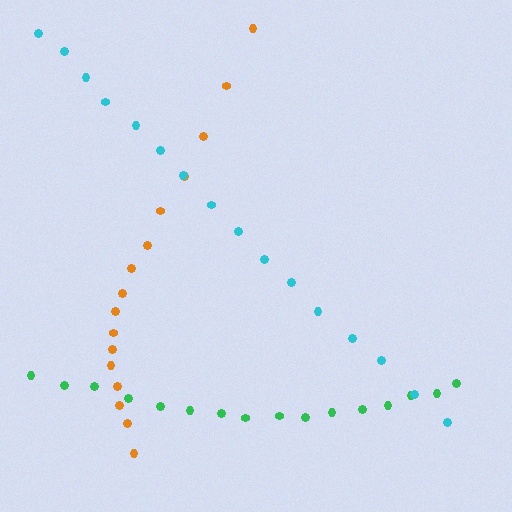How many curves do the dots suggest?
There are 3 distinct paths.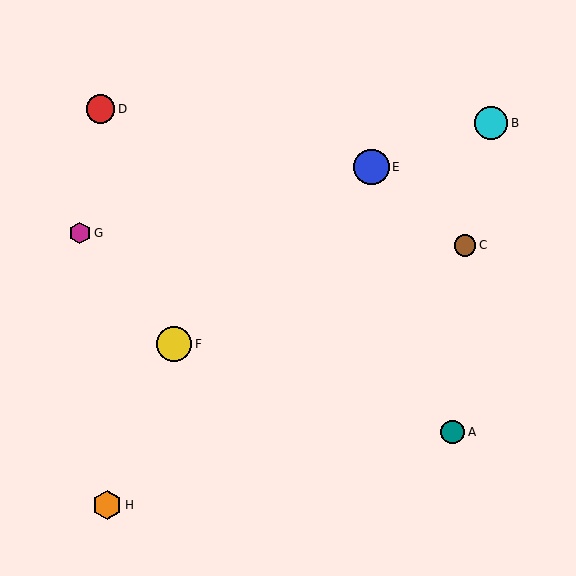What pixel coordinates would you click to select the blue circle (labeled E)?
Click at (371, 167) to select the blue circle E.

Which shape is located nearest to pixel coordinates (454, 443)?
The teal circle (labeled A) at (453, 432) is nearest to that location.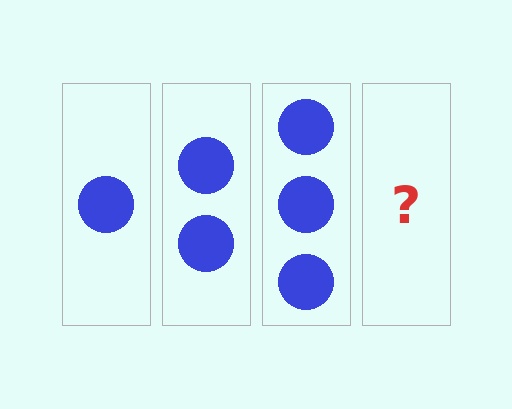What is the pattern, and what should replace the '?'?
The pattern is that each step adds one more circle. The '?' should be 4 circles.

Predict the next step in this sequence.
The next step is 4 circles.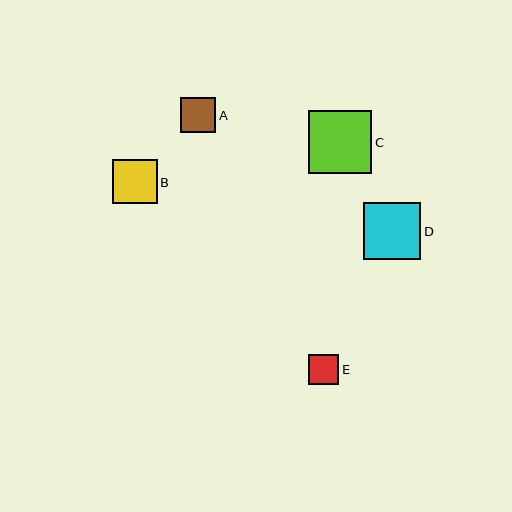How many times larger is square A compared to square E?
Square A is approximately 1.2 times the size of square E.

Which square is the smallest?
Square E is the smallest with a size of approximately 31 pixels.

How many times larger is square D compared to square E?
Square D is approximately 1.9 times the size of square E.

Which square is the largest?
Square C is the largest with a size of approximately 63 pixels.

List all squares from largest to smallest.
From largest to smallest: C, D, B, A, E.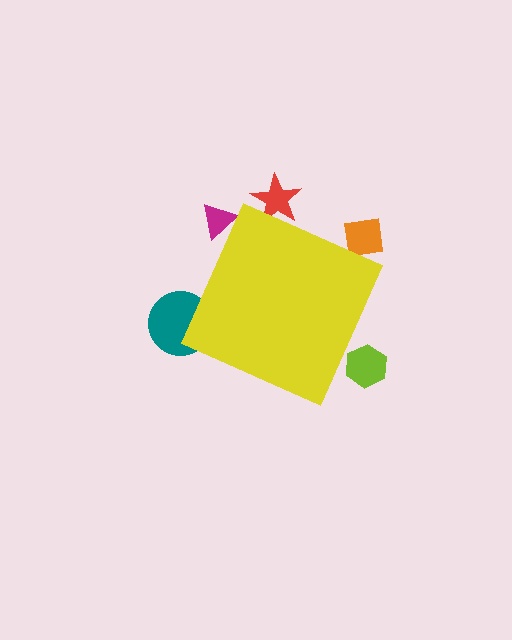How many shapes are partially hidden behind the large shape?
5 shapes are partially hidden.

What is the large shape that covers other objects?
A yellow diamond.